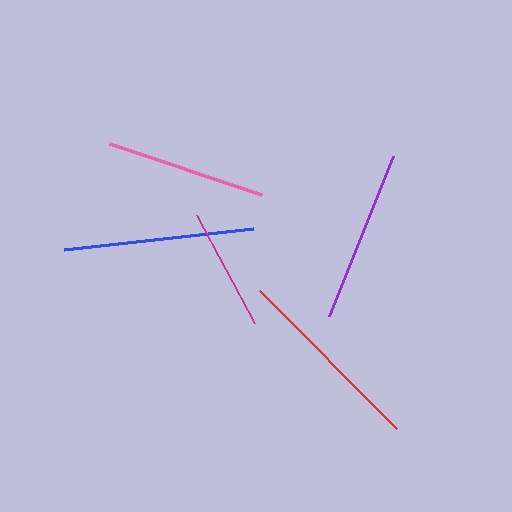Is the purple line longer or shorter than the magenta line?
The purple line is longer than the magenta line.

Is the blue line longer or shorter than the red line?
The red line is longer than the blue line.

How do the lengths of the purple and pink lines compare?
The purple and pink lines are approximately the same length.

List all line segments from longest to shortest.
From longest to shortest: red, blue, purple, pink, magenta.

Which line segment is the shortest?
The magenta line is the shortest at approximately 122 pixels.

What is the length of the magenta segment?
The magenta segment is approximately 122 pixels long.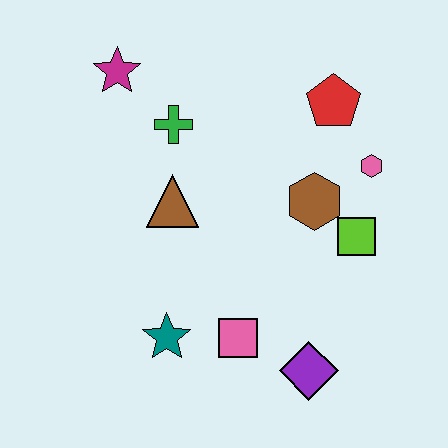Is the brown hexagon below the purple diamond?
No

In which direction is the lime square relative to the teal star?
The lime square is to the right of the teal star.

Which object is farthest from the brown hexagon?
The magenta star is farthest from the brown hexagon.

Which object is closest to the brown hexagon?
The lime square is closest to the brown hexagon.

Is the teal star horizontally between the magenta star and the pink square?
Yes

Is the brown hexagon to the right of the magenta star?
Yes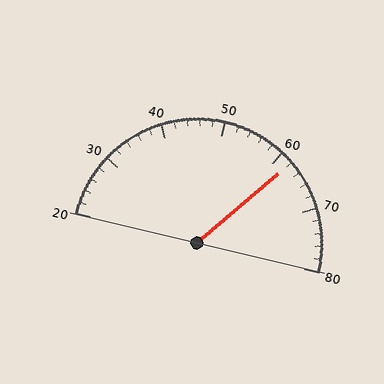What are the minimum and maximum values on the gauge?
The gauge ranges from 20 to 80.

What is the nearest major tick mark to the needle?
The nearest major tick mark is 60.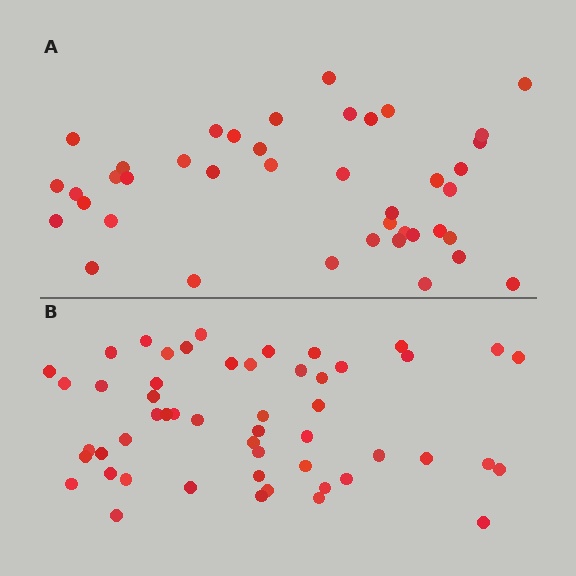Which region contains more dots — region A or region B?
Region B (the bottom region) has more dots.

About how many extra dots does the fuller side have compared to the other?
Region B has roughly 12 or so more dots than region A.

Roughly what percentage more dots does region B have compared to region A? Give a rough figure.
About 25% more.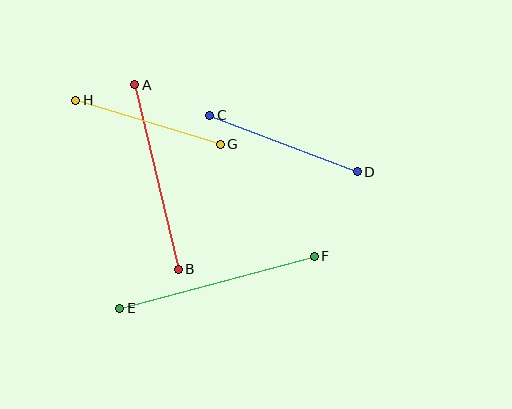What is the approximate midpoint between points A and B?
The midpoint is at approximately (156, 177) pixels.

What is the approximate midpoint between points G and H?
The midpoint is at approximately (148, 122) pixels.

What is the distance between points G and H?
The distance is approximately 151 pixels.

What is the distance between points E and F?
The distance is approximately 202 pixels.